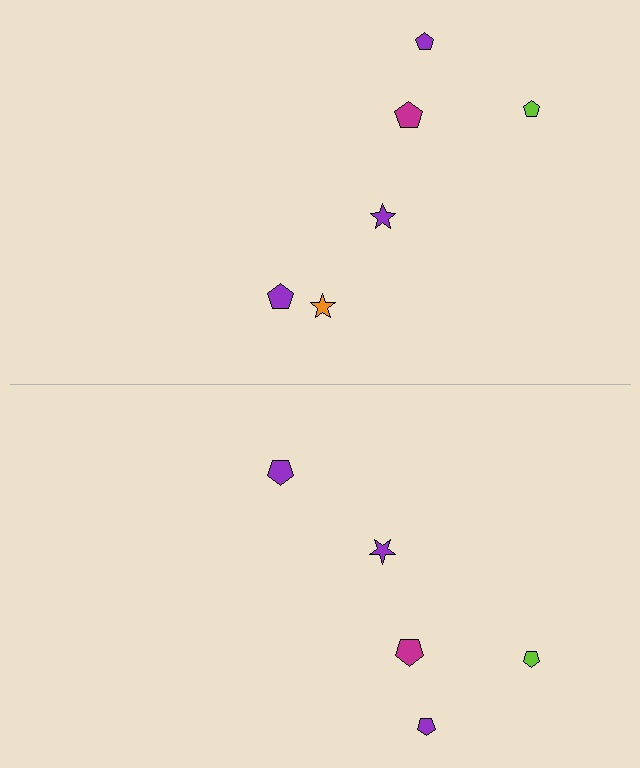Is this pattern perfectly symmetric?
No, the pattern is not perfectly symmetric. A orange star is missing from the bottom side.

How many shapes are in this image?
There are 11 shapes in this image.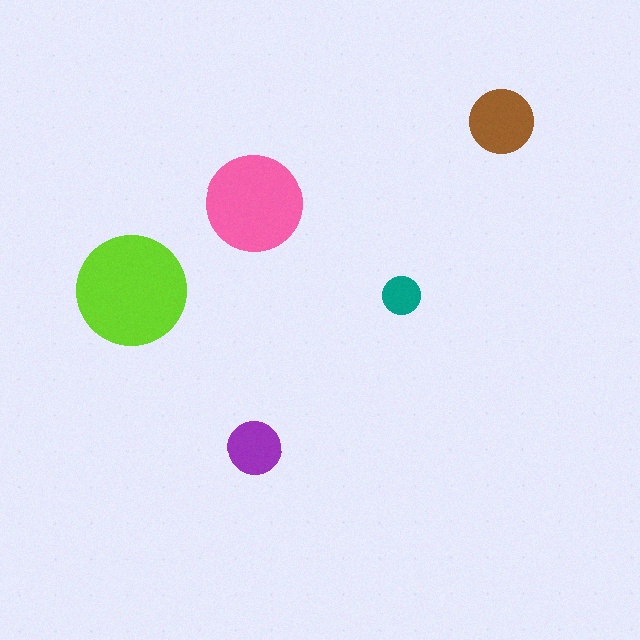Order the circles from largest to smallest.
the lime one, the pink one, the brown one, the purple one, the teal one.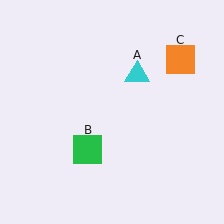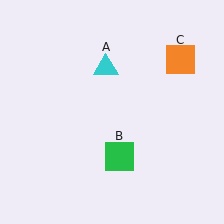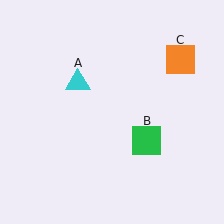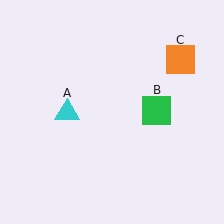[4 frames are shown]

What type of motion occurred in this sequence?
The cyan triangle (object A), green square (object B) rotated counterclockwise around the center of the scene.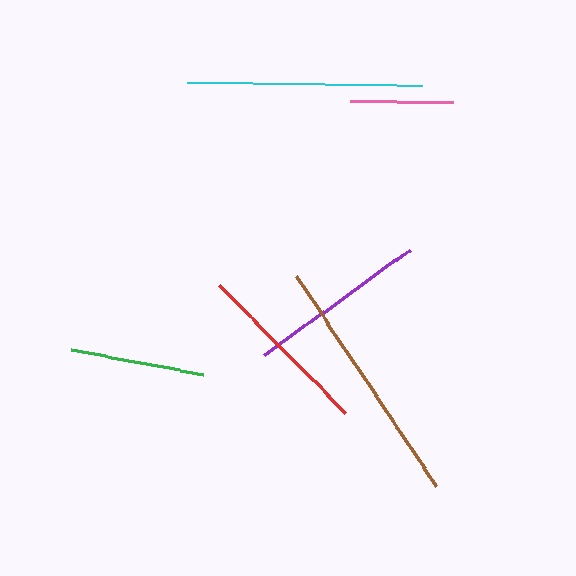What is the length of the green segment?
The green segment is approximately 134 pixels long.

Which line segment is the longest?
The brown line is the longest at approximately 253 pixels.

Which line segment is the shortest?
The pink line is the shortest at approximately 103 pixels.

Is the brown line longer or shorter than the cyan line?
The brown line is longer than the cyan line.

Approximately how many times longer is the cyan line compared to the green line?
The cyan line is approximately 1.8 times the length of the green line.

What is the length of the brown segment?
The brown segment is approximately 253 pixels long.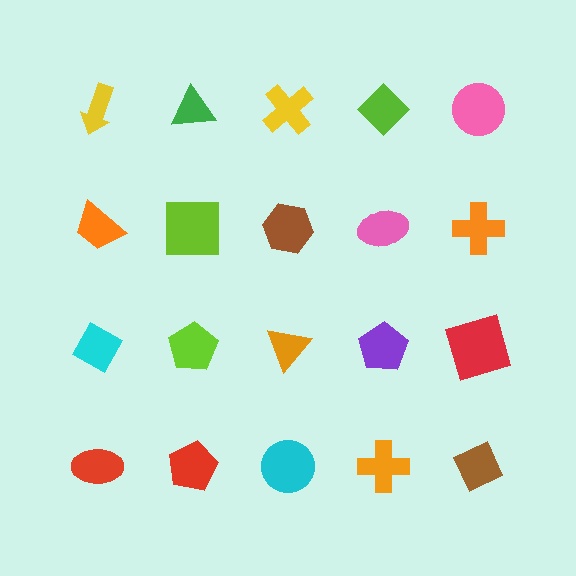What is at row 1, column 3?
A yellow cross.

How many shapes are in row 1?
5 shapes.